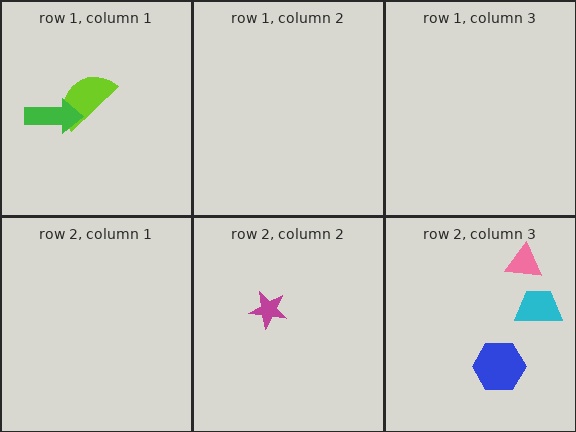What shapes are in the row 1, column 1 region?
The lime semicircle, the green arrow.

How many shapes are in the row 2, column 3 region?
3.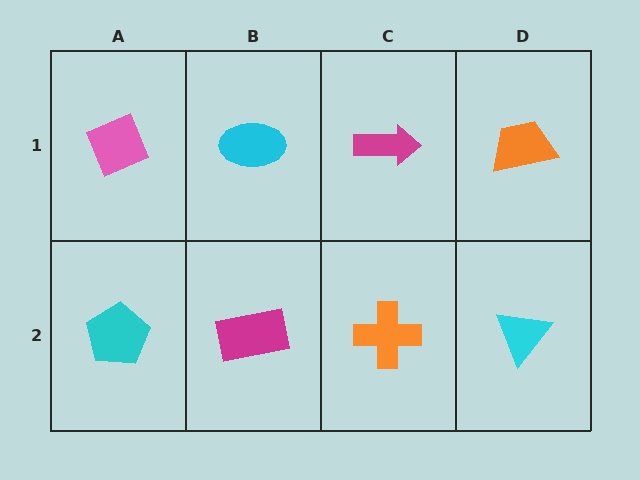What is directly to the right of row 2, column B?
An orange cross.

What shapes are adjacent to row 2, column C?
A magenta arrow (row 1, column C), a magenta rectangle (row 2, column B), a cyan triangle (row 2, column D).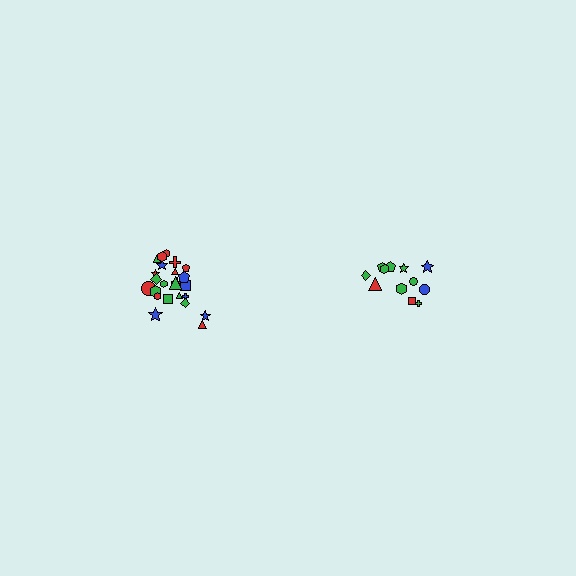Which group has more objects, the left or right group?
The left group.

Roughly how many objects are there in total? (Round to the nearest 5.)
Roughly 35 objects in total.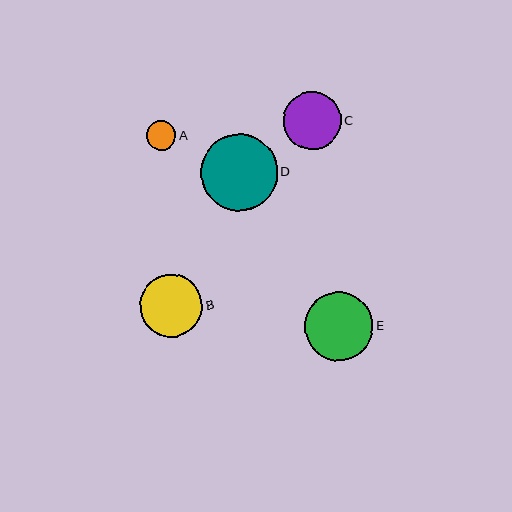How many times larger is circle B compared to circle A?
Circle B is approximately 2.1 times the size of circle A.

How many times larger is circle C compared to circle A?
Circle C is approximately 1.9 times the size of circle A.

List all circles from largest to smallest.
From largest to smallest: D, E, B, C, A.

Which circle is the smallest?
Circle A is the smallest with a size of approximately 30 pixels.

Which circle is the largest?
Circle D is the largest with a size of approximately 77 pixels.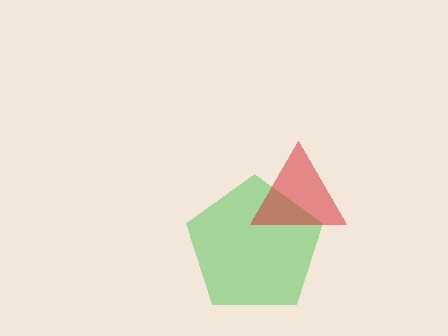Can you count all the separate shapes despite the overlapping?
Yes, there are 2 separate shapes.